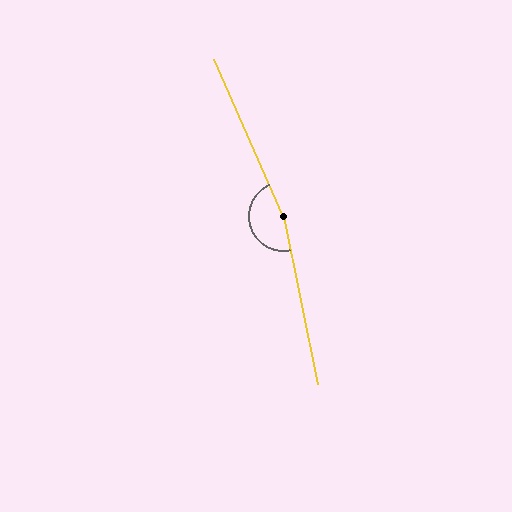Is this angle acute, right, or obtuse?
It is obtuse.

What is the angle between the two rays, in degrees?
Approximately 168 degrees.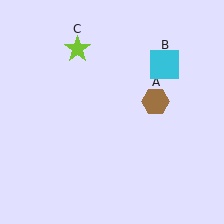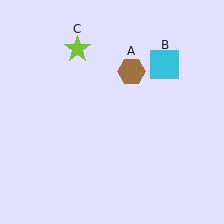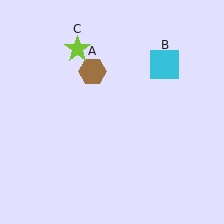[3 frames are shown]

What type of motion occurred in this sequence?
The brown hexagon (object A) rotated counterclockwise around the center of the scene.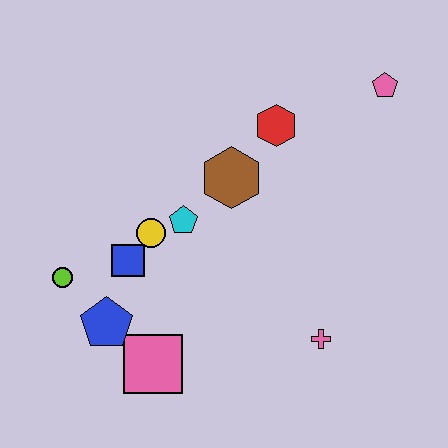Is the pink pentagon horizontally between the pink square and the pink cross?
No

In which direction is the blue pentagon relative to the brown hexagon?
The blue pentagon is below the brown hexagon.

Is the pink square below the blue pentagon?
Yes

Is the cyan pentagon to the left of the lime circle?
No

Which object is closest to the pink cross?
The pink square is closest to the pink cross.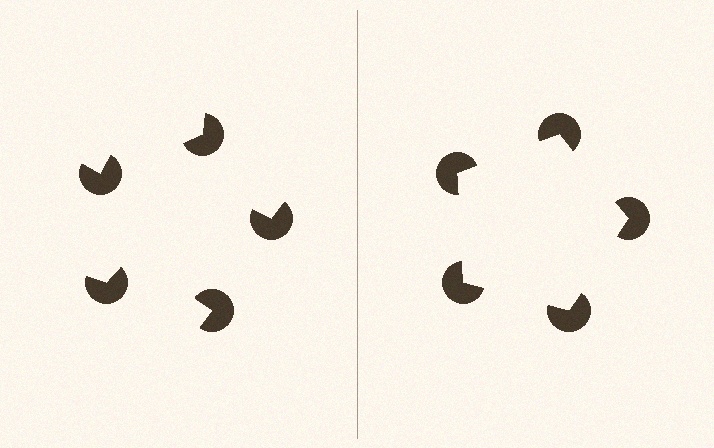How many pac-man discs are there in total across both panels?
10 — 5 on each side.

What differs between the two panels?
The pac-man discs are positioned identically on both sides; only the wedge orientations differ. On the right they align to a pentagon; on the left they are misaligned.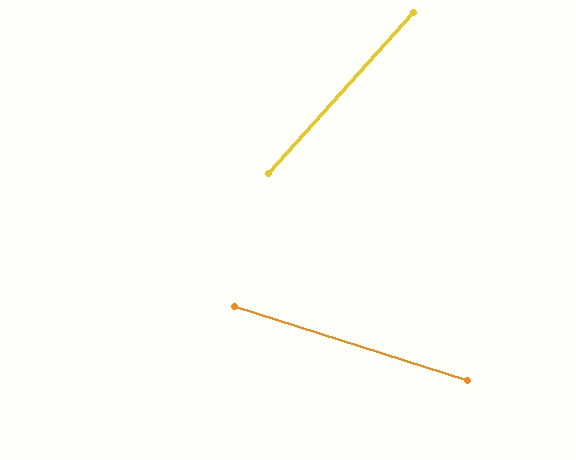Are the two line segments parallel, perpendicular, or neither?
Neither parallel nor perpendicular — they differ by about 65°.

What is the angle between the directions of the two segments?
Approximately 65 degrees.